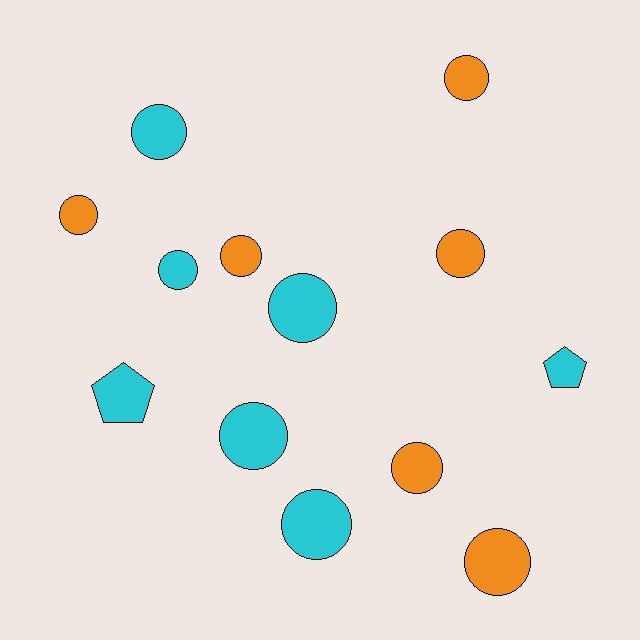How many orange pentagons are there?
There are no orange pentagons.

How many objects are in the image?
There are 13 objects.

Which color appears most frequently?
Cyan, with 7 objects.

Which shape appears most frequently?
Circle, with 11 objects.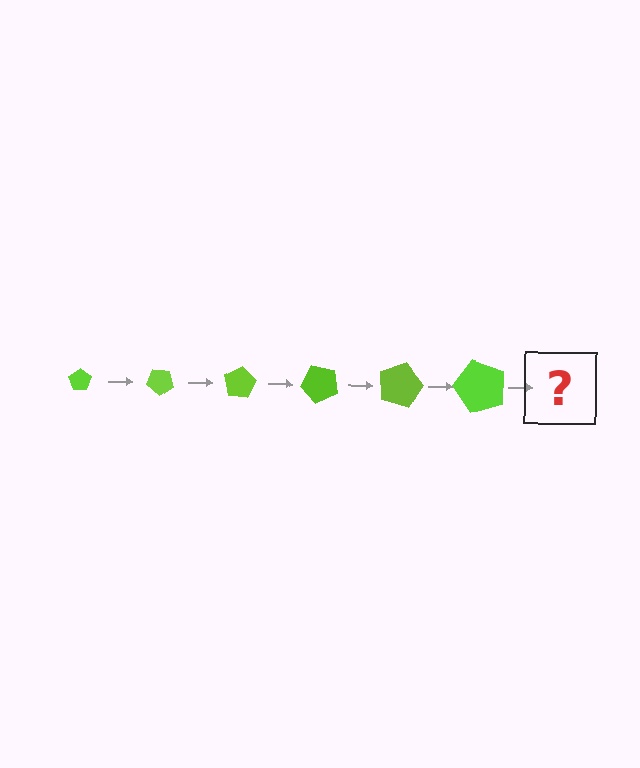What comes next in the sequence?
The next element should be a pentagon, larger than the previous one and rotated 240 degrees from the start.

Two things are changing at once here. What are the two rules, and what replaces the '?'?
The two rules are that the pentagon grows larger each step and it rotates 40 degrees each step. The '?' should be a pentagon, larger than the previous one and rotated 240 degrees from the start.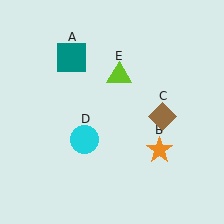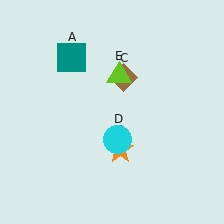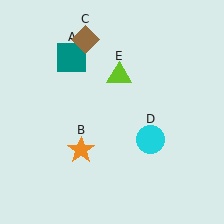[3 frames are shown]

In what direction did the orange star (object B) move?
The orange star (object B) moved left.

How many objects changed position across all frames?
3 objects changed position: orange star (object B), brown diamond (object C), cyan circle (object D).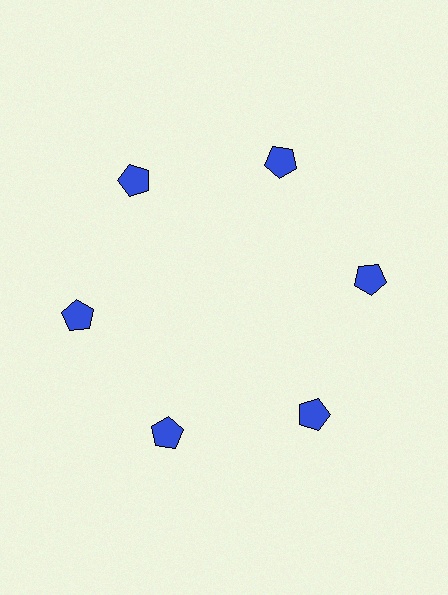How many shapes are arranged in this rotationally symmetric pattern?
There are 6 shapes, arranged in 6 groups of 1.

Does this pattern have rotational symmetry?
Yes, this pattern has 6-fold rotational symmetry. It looks the same after rotating 60 degrees around the center.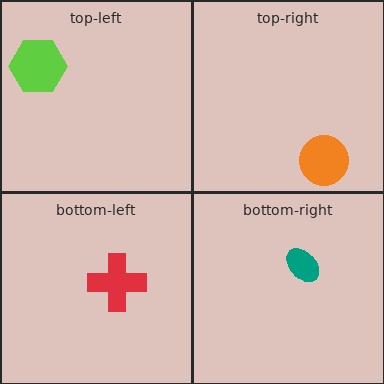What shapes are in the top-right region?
The orange circle.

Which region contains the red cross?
The bottom-left region.